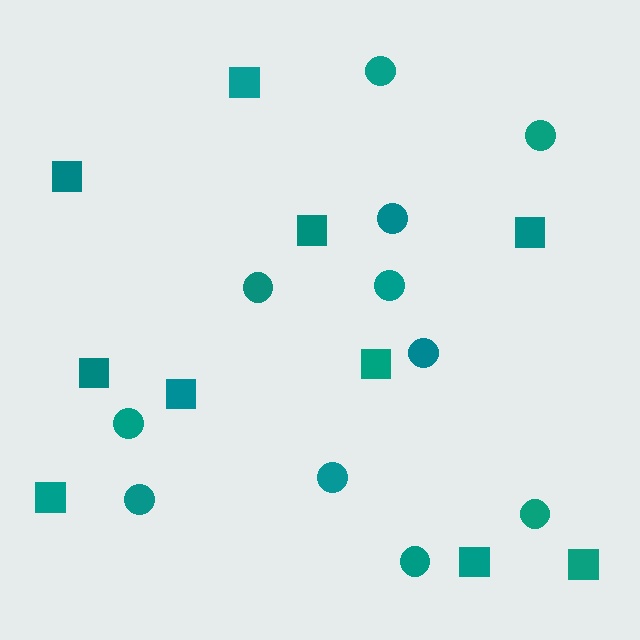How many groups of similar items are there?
There are 2 groups: one group of squares (10) and one group of circles (11).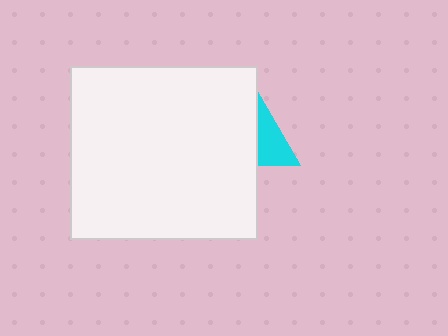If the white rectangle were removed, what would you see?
You would see the complete cyan triangle.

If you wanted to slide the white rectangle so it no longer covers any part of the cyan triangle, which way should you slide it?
Slide it left — that is the most direct way to separate the two shapes.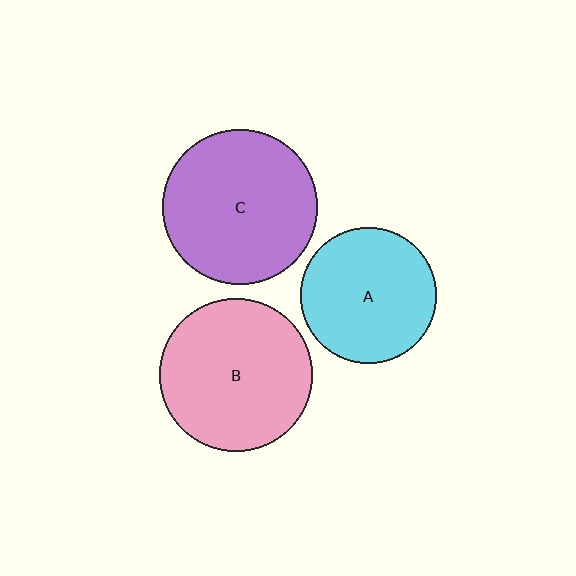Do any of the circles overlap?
No, none of the circles overlap.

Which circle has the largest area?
Circle C (purple).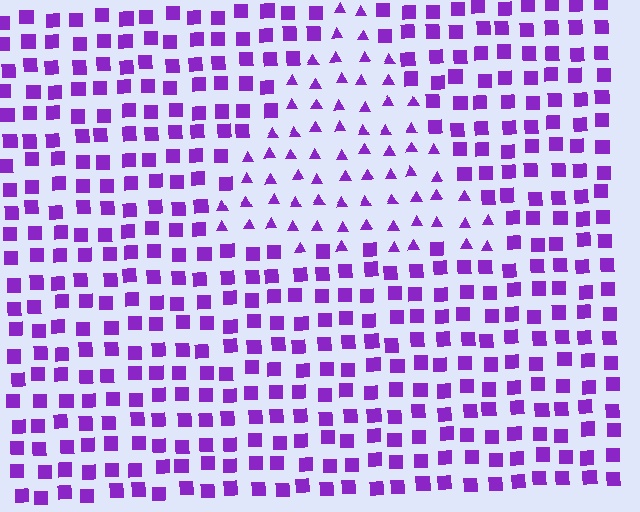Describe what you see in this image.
The image is filled with small purple elements arranged in a uniform grid. A triangle-shaped region contains triangles, while the surrounding area contains squares. The boundary is defined purely by the change in element shape.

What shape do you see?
I see a triangle.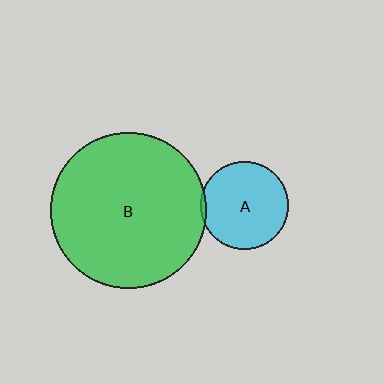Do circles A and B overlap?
Yes.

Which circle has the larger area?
Circle B (green).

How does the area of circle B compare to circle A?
Approximately 3.2 times.